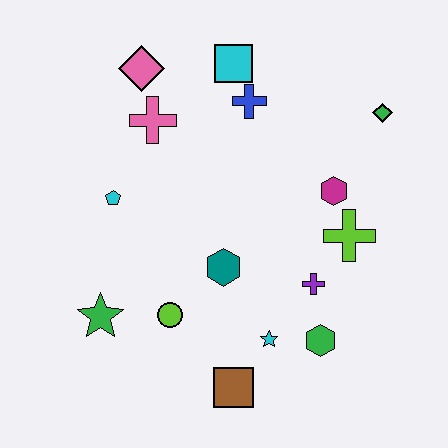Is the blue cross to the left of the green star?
No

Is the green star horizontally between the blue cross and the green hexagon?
No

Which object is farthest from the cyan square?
The brown square is farthest from the cyan square.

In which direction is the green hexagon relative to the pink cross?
The green hexagon is below the pink cross.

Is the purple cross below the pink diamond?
Yes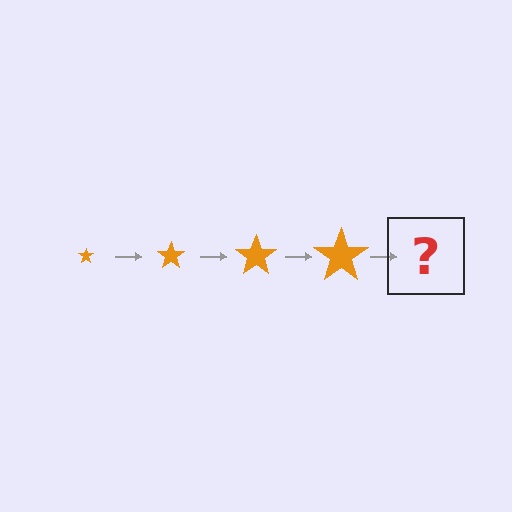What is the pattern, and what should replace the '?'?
The pattern is that the star gets progressively larger each step. The '?' should be an orange star, larger than the previous one.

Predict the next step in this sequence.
The next step is an orange star, larger than the previous one.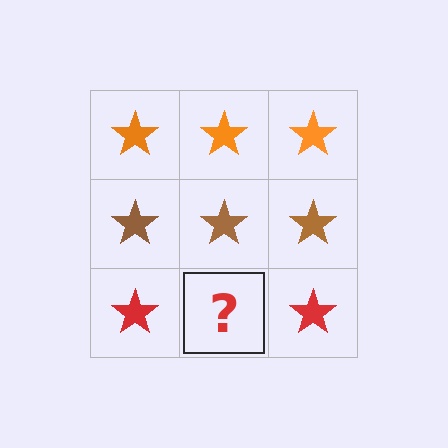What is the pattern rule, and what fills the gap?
The rule is that each row has a consistent color. The gap should be filled with a red star.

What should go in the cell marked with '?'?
The missing cell should contain a red star.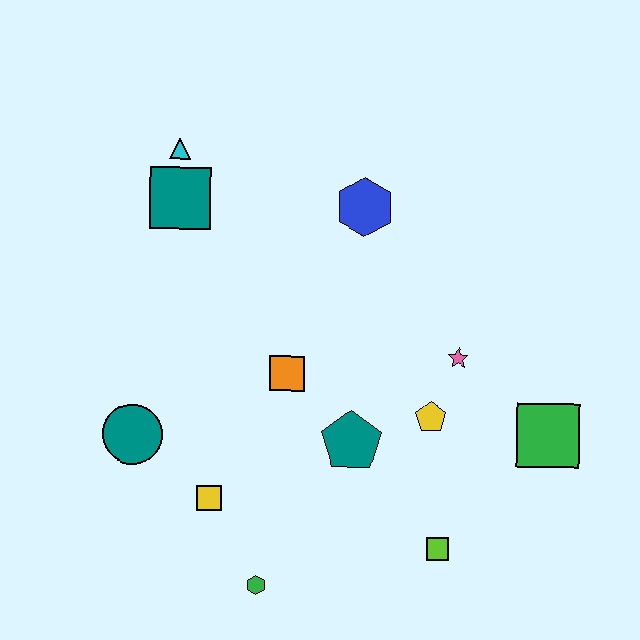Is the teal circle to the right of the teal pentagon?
No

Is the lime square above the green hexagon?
Yes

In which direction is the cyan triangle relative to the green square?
The cyan triangle is to the left of the green square.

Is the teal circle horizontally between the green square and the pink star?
No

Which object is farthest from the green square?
The cyan triangle is farthest from the green square.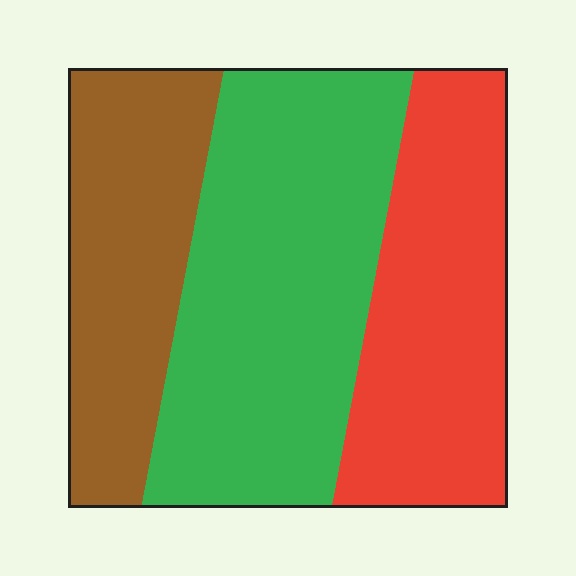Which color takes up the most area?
Green, at roughly 45%.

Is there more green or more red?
Green.